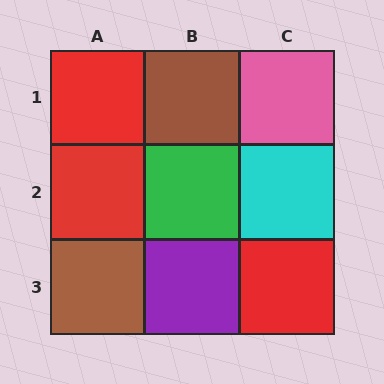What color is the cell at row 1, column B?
Brown.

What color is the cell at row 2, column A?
Red.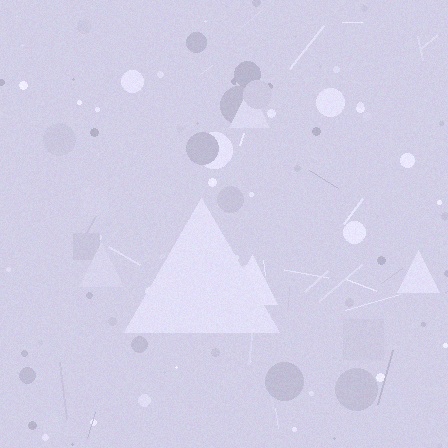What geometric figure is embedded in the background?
A triangle is embedded in the background.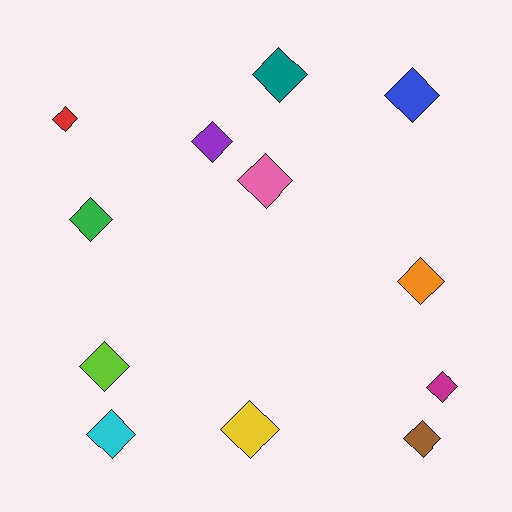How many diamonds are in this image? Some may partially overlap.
There are 12 diamonds.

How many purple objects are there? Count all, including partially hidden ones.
There is 1 purple object.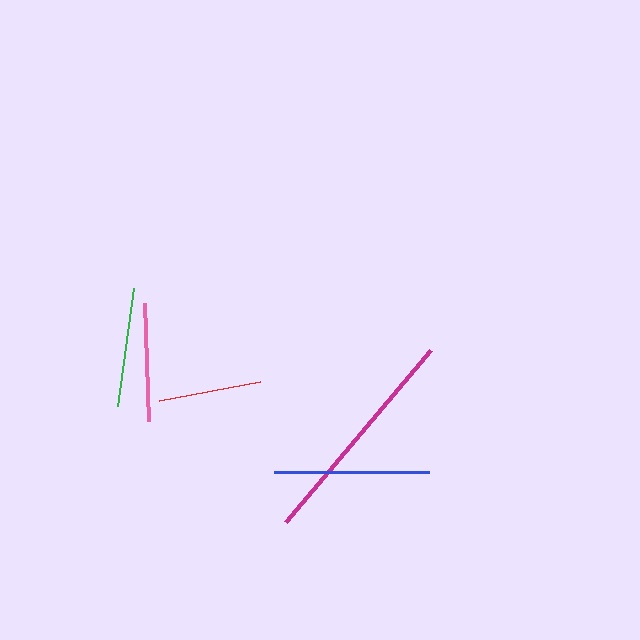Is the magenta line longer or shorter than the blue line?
The magenta line is longer than the blue line.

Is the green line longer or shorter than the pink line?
The green line is longer than the pink line.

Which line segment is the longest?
The magenta line is the longest at approximately 224 pixels.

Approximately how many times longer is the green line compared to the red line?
The green line is approximately 1.2 times the length of the red line.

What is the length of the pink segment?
The pink segment is approximately 118 pixels long.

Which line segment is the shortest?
The red line is the shortest at approximately 102 pixels.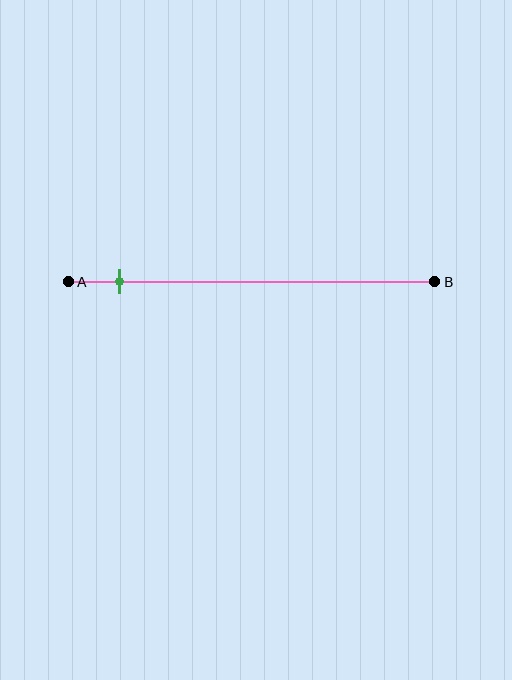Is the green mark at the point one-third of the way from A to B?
No, the mark is at about 15% from A, not at the 33% one-third point.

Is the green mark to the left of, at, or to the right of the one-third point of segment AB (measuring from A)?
The green mark is to the left of the one-third point of segment AB.